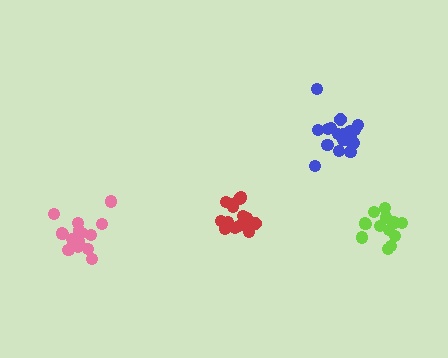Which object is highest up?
The blue cluster is topmost.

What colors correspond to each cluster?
The clusters are colored: lime, red, blue, pink.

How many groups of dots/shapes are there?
There are 4 groups.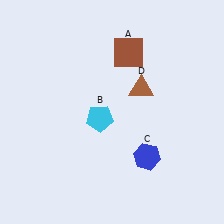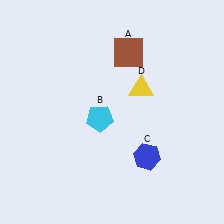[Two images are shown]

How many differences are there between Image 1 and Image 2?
There is 1 difference between the two images.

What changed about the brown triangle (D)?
In Image 1, D is brown. In Image 2, it changed to yellow.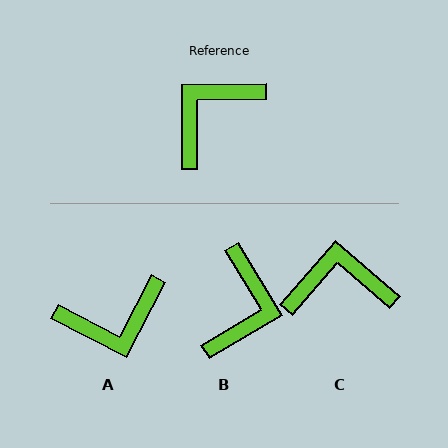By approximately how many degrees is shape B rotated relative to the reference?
Approximately 150 degrees clockwise.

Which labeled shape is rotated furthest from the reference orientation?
A, about 152 degrees away.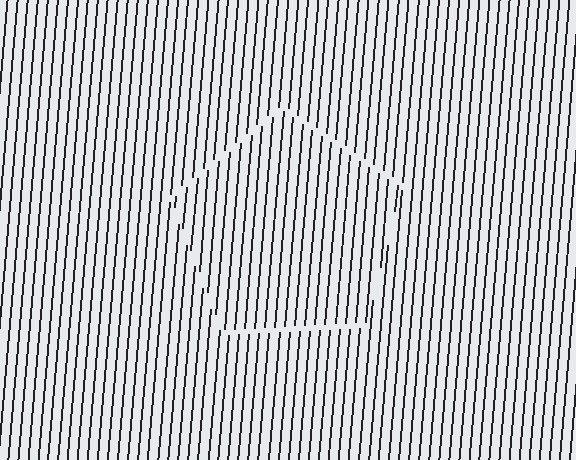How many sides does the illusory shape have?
5 sides — the line-ends trace a pentagon.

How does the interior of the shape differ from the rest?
The interior of the shape contains the same grating, shifted by half a period — the contour is defined by the phase discontinuity where line-ends from the inner and outer gratings abut.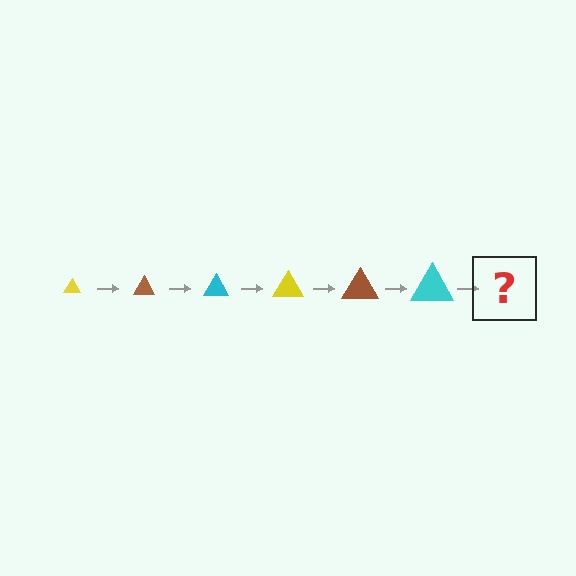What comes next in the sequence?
The next element should be a yellow triangle, larger than the previous one.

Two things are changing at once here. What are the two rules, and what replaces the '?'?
The two rules are that the triangle grows larger each step and the color cycles through yellow, brown, and cyan. The '?' should be a yellow triangle, larger than the previous one.